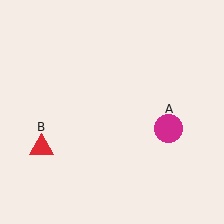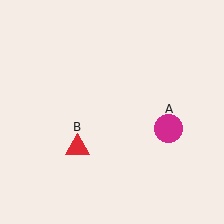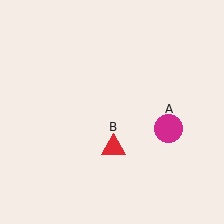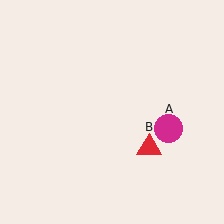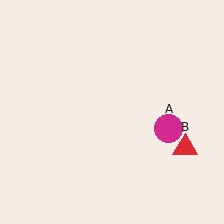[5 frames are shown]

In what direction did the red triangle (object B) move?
The red triangle (object B) moved right.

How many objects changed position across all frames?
1 object changed position: red triangle (object B).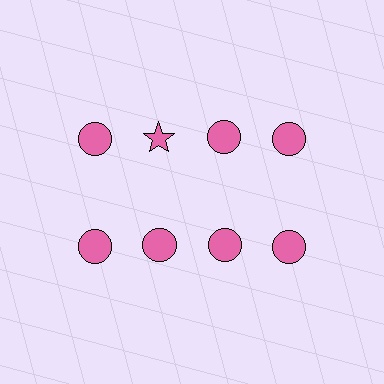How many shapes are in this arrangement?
There are 8 shapes arranged in a grid pattern.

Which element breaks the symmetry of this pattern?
The pink star in the top row, second from left column breaks the symmetry. All other shapes are pink circles.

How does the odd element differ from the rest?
It has a different shape: star instead of circle.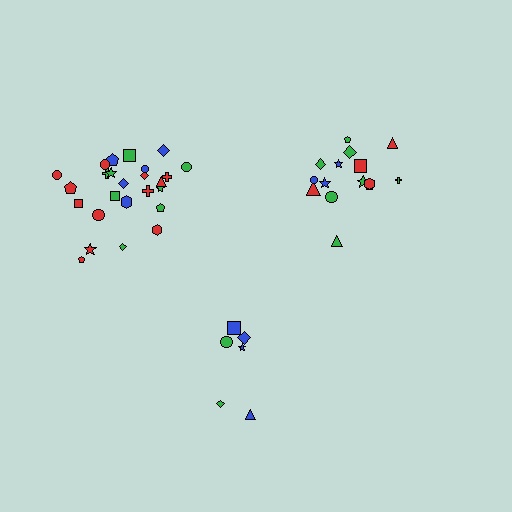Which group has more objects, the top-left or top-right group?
The top-left group.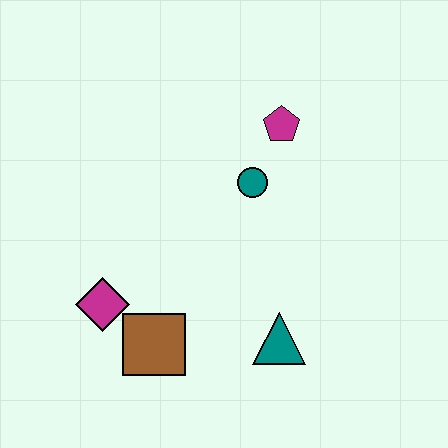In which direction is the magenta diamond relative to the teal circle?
The magenta diamond is to the left of the teal circle.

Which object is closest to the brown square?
The magenta diamond is closest to the brown square.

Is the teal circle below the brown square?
No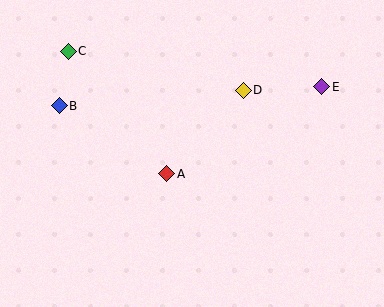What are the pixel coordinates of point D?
Point D is at (243, 90).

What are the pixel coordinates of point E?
Point E is at (322, 87).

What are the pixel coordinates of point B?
Point B is at (59, 106).